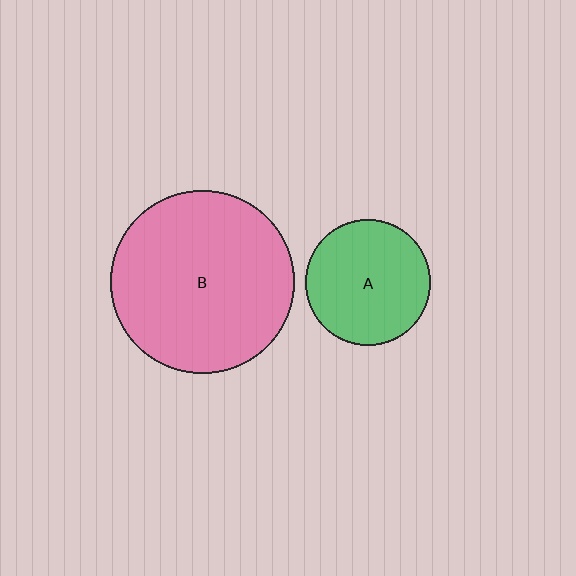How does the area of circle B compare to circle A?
Approximately 2.1 times.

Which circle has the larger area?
Circle B (pink).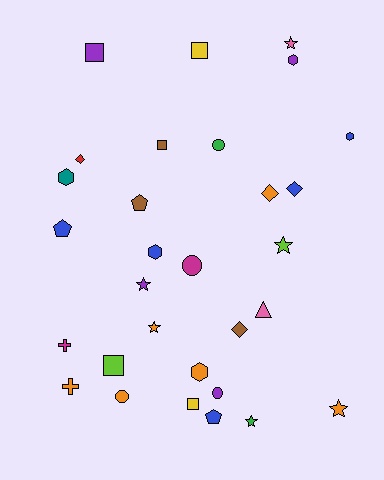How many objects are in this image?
There are 30 objects.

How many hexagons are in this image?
There are 5 hexagons.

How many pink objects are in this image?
There are 2 pink objects.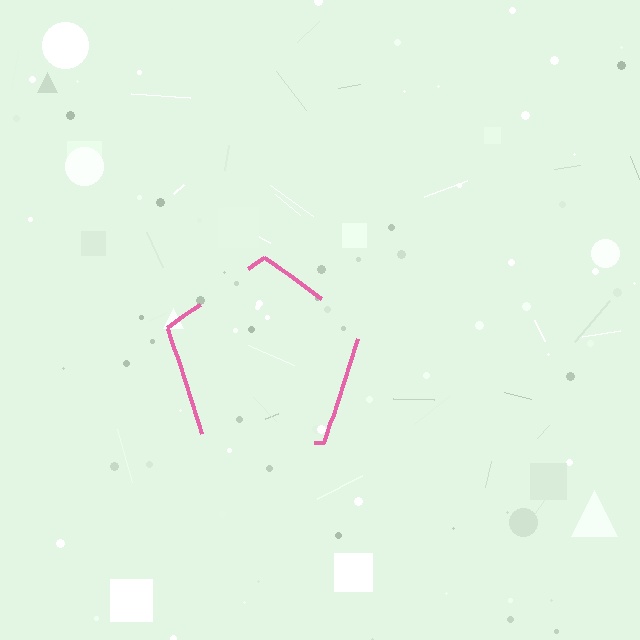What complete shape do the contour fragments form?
The contour fragments form a pentagon.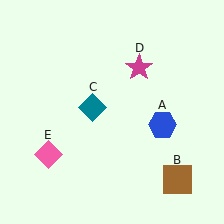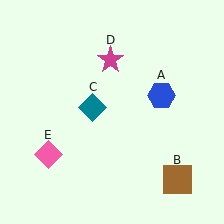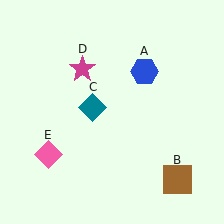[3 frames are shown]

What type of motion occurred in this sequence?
The blue hexagon (object A), magenta star (object D) rotated counterclockwise around the center of the scene.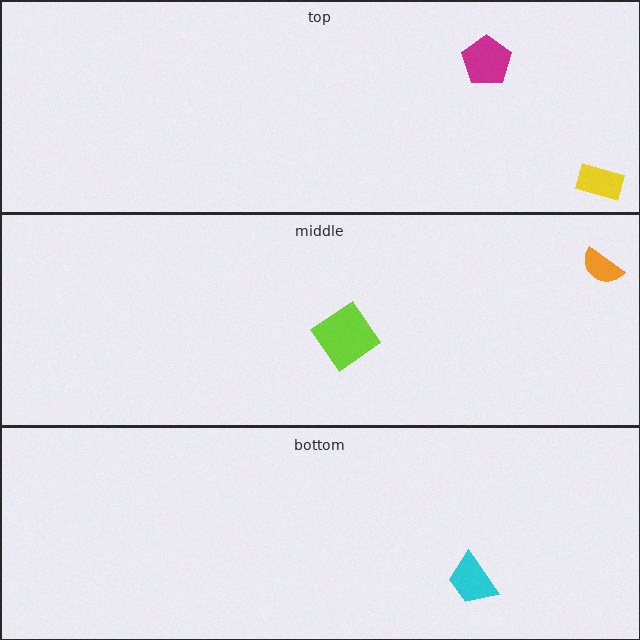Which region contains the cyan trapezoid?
The bottom region.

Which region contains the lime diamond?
The middle region.